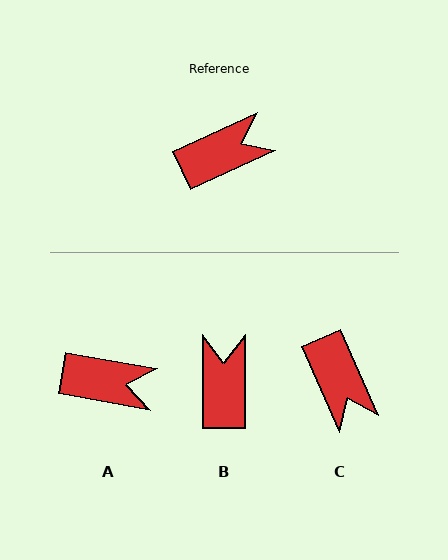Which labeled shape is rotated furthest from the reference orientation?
C, about 91 degrees away.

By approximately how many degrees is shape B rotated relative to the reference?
Approximately 65 degrees counter-clockwise.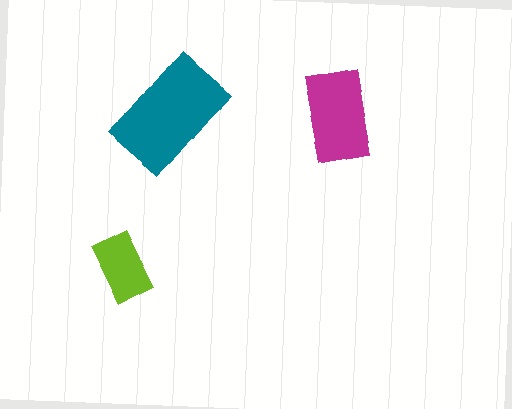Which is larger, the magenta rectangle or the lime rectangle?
The magenta one.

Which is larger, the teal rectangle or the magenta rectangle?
The teal one.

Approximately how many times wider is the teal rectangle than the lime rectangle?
About 1.5 times wider.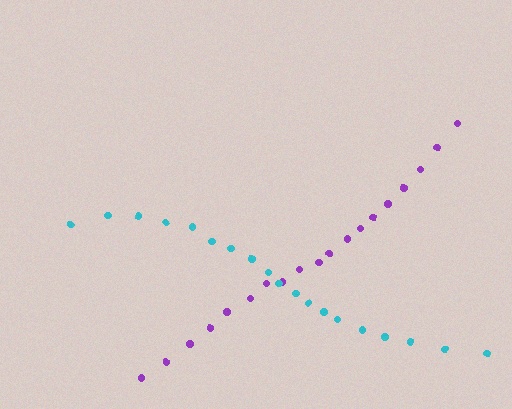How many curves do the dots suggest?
There are 2 distinct paths.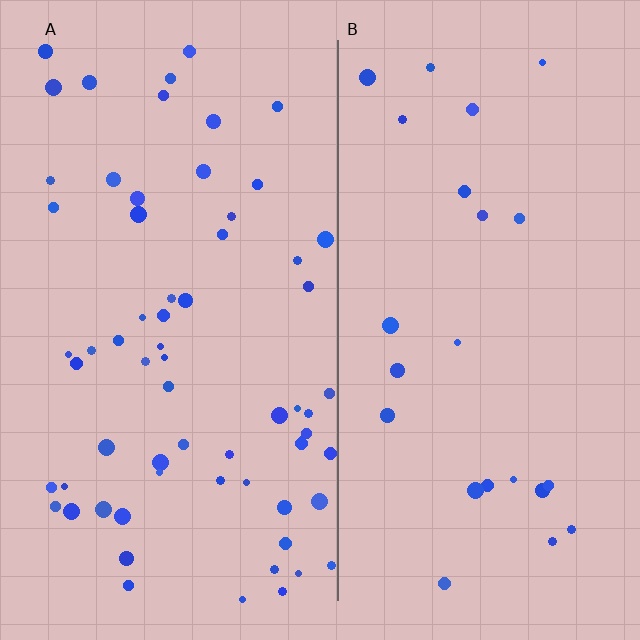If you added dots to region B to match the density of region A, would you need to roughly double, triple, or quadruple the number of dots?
Approximately triple.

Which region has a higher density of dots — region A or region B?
A (the left).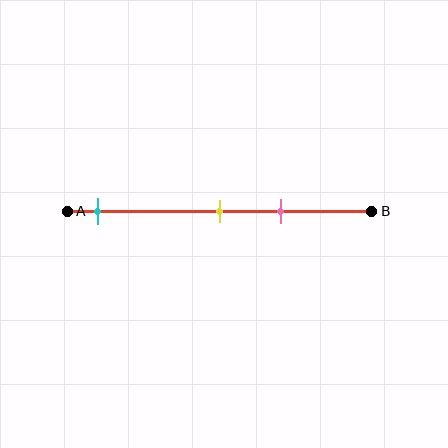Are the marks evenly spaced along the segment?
No, the marks are not evenly spaced.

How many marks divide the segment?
There are 3 marks dividing the segment.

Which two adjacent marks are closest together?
The yellow and pink marks are the closest adjacent pair.